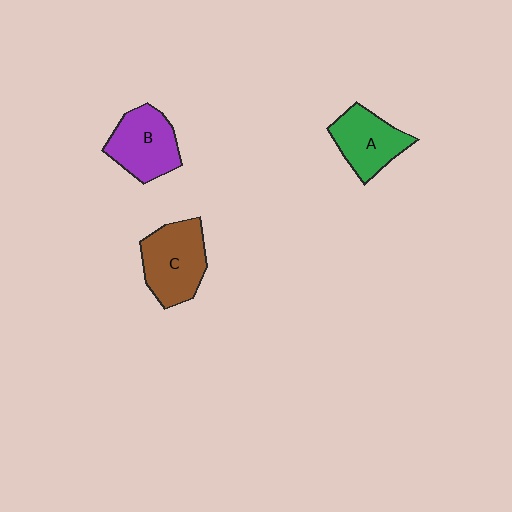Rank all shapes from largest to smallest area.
From largest to smallest: C (brown), B (purple), A (green).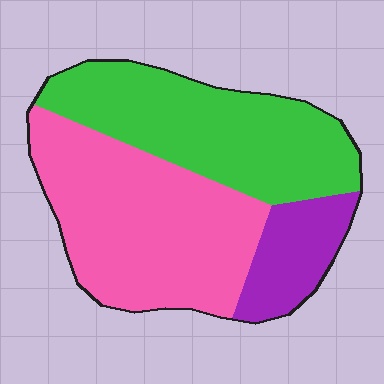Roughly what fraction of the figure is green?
Green covers around 40% of the figure.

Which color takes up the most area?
Pink, at roughly 45%.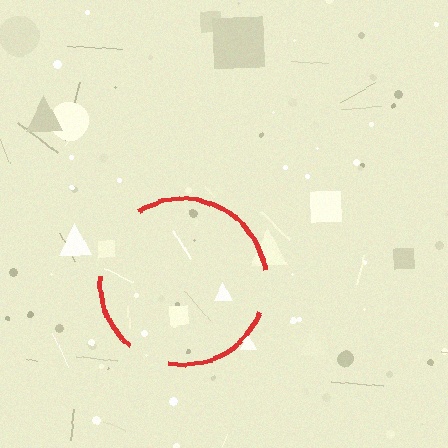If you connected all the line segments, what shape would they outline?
They would outline a circle.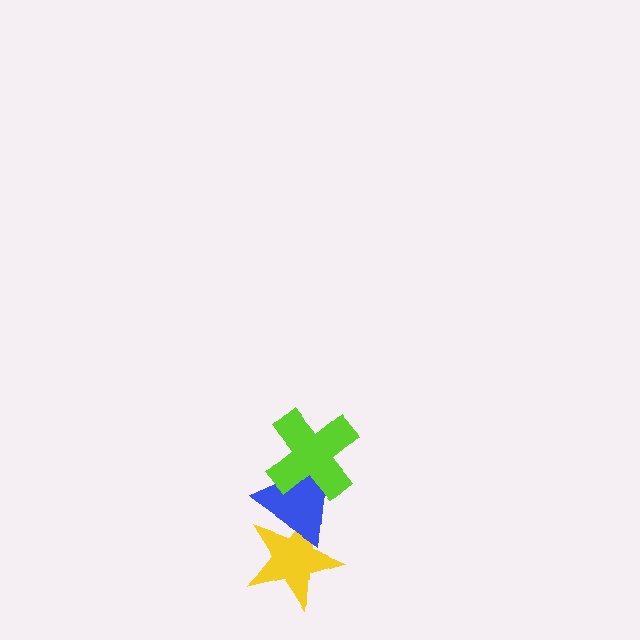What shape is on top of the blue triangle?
The lime cross is on top of the blue triangle.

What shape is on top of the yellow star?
The blue triangle is on top of the yellow star.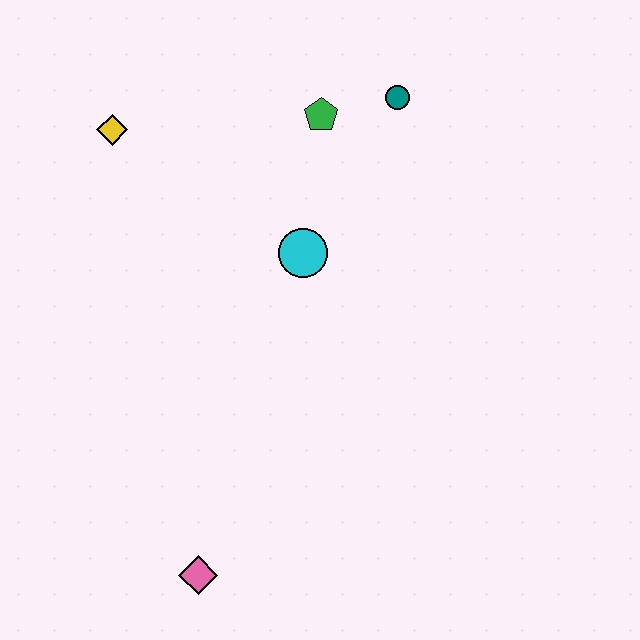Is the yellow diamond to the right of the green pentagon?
No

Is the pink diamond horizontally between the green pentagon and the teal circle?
No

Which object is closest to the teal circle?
The green pentagon is closest to the teal circle.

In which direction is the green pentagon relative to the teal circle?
The green pentagon is to the left of the teal circle.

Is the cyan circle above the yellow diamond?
No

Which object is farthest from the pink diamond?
The teal circle is farthest from the pink diamond.